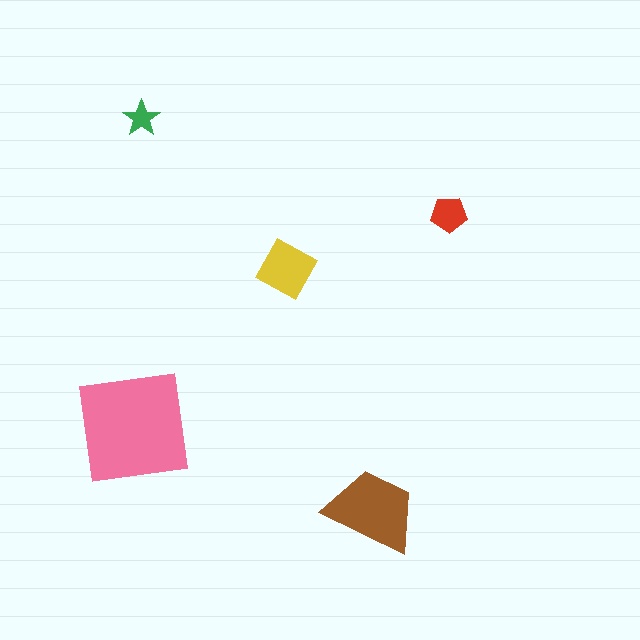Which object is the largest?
The pink square.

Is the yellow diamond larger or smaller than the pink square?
Smaller.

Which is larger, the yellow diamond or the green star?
The yellow diamond.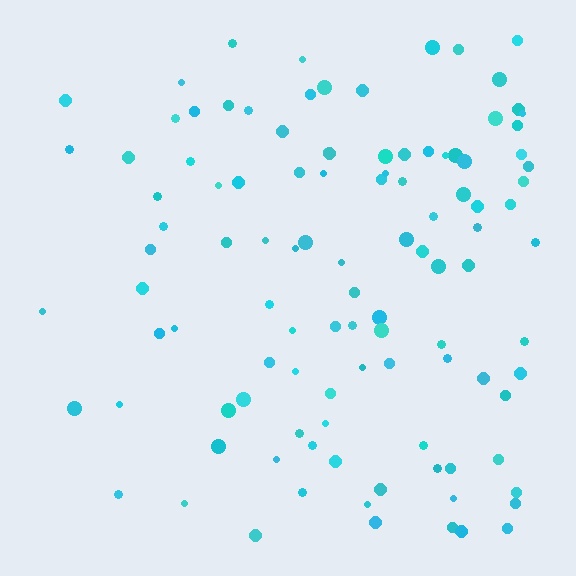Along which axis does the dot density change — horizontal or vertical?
Horizontal.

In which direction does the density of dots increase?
From left to right, with the right side densest.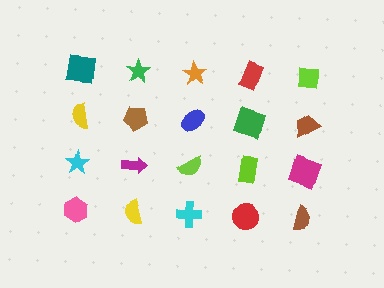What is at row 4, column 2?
A yellow semicircle.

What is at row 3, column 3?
A lime semicircle.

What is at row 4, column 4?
A red circle.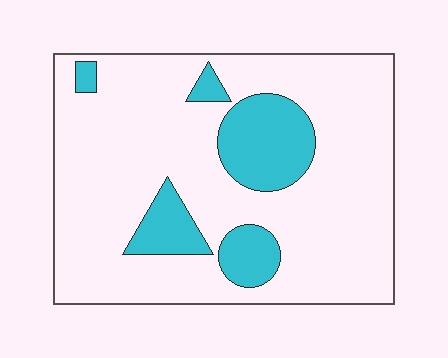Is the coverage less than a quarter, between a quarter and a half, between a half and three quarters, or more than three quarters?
Less than a quarter.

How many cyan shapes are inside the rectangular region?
5.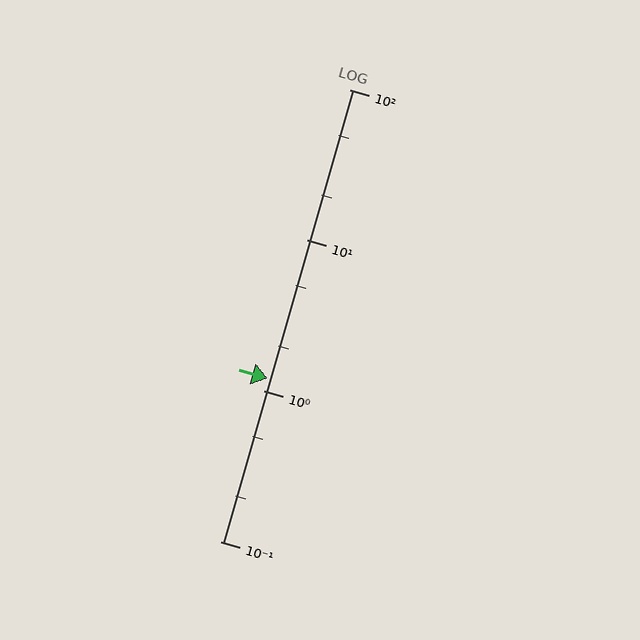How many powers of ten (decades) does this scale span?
The scale spans 3 decades, from 0.1 to 100.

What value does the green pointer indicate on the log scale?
The pointer indicates approximately 1.2.